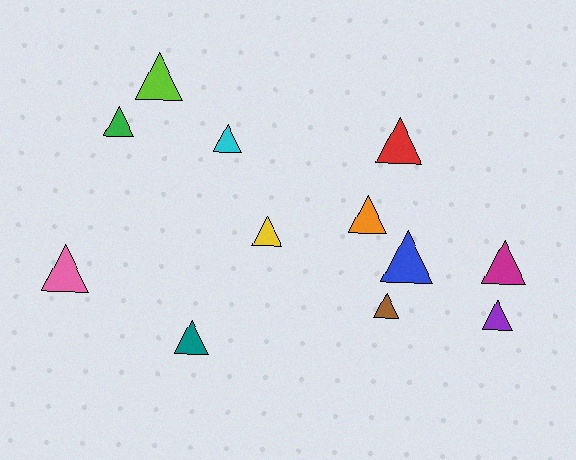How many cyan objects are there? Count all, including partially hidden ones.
There is 1 cyan object.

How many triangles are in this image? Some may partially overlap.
There are 12 triangles.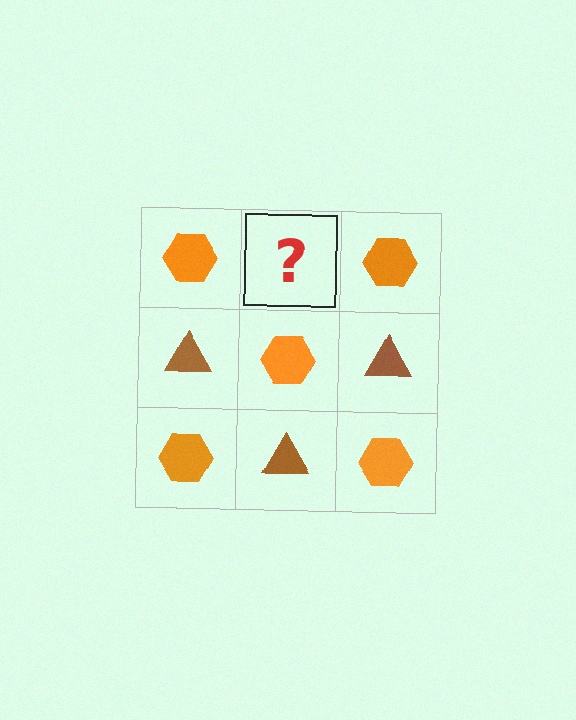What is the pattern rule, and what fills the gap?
The rule is that it alternates orange hexagon and brown triangle in a checkerboard pattern. The gap should be filled with a brown triangle.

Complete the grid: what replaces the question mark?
The question mark should be replaced with a brown triangle.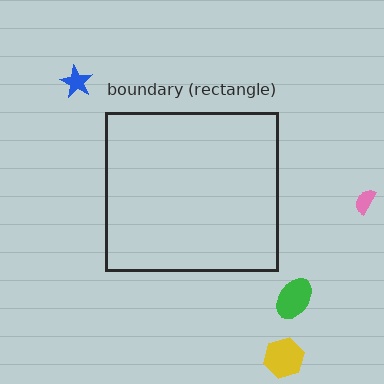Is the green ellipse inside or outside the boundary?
Outside.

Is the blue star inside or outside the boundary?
Outside.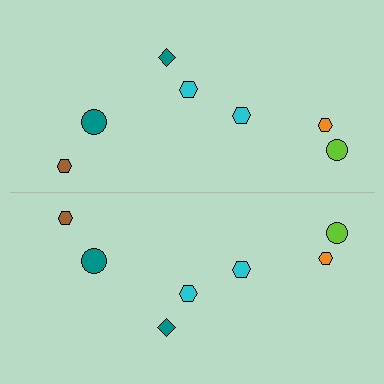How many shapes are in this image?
There are 14 shapes in this image.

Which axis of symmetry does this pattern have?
The pattern has a horizontal axis of symmetry running through the center of the image.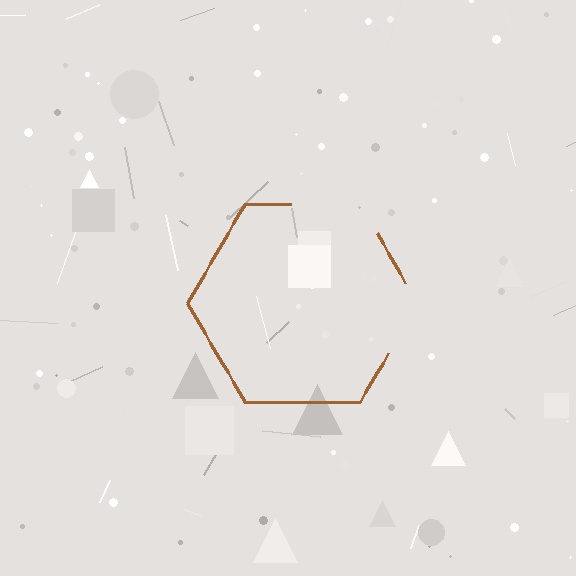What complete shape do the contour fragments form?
The contour fragments form a hexagon.